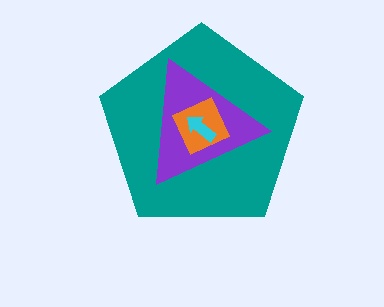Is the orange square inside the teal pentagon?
Yes.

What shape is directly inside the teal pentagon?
The purple triangle.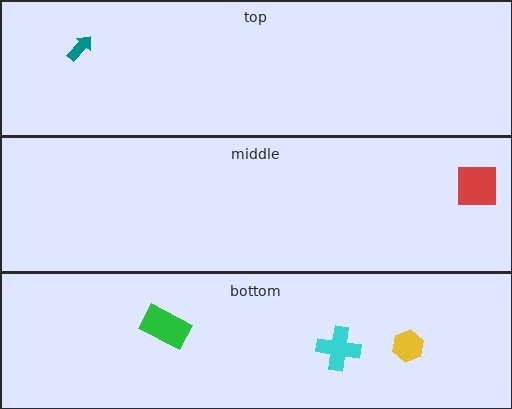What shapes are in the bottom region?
The cyan cross, the yellow hexagon, the green rectangle.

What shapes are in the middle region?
The red square.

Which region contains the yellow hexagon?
The bottom region.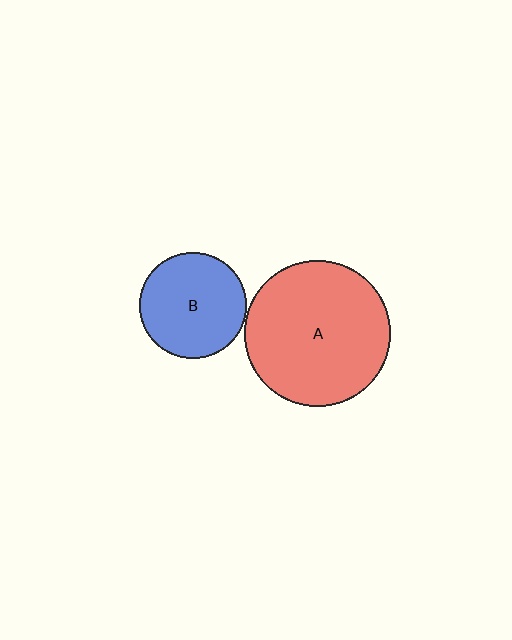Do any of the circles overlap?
No, none of the circles overlap.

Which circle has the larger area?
Circle A (red).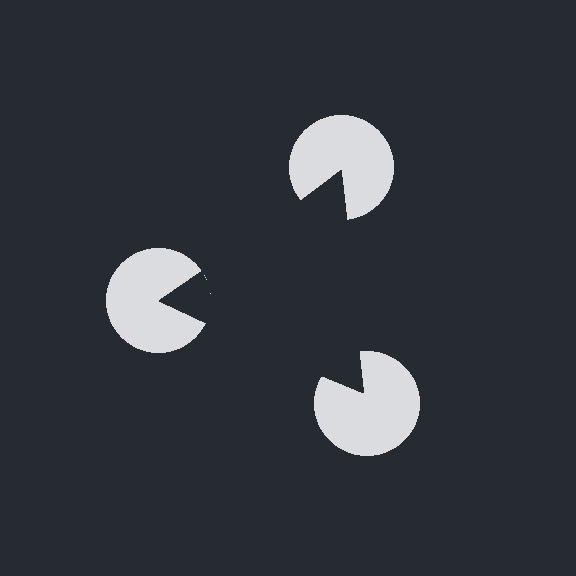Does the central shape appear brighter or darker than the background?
It typically appears slightly darker than the background, even though no actual brightness change is drawn.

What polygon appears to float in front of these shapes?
An illusory triangle — its edges are inferred from the aligned wedge cuts in the pac-man discs, not physically drawn.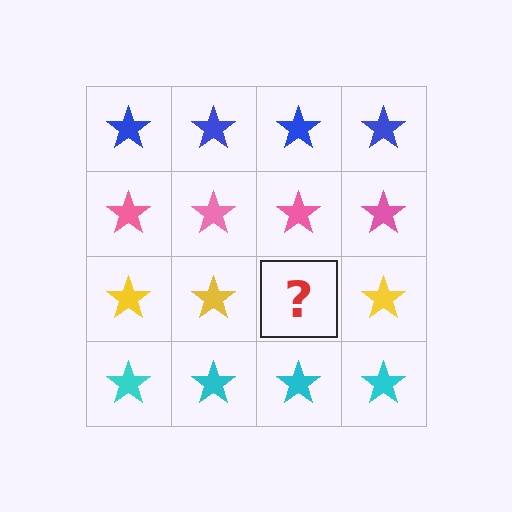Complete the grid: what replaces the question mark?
The question mark should be replaced with a yellow star.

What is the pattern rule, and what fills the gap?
The rule is that each row has a consistent color. The gap should be filled with a yellow star.